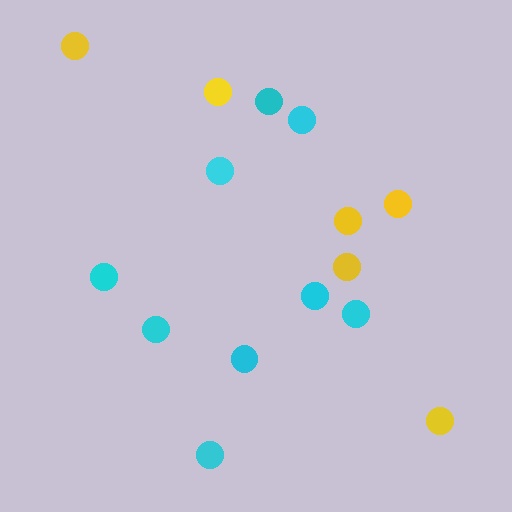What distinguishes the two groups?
There are 2 groups: one group of cyan circles (9) and one group of yellow circles (6).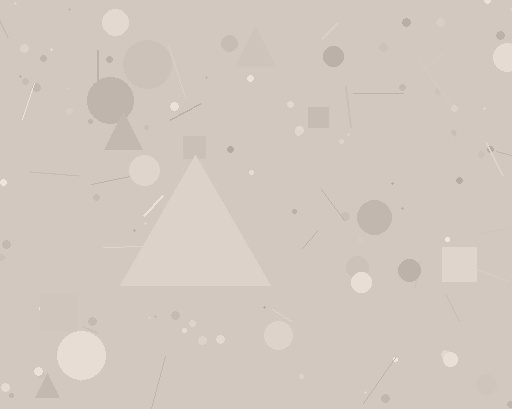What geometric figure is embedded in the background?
A triangle is embedded in the background.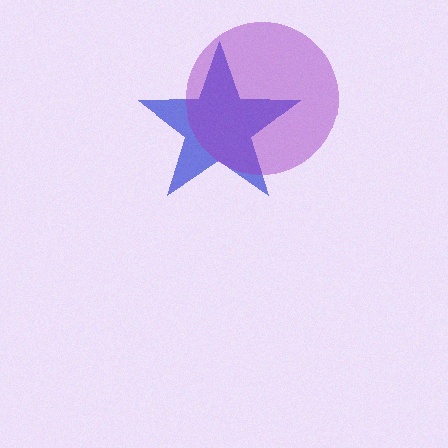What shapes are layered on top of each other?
The layered shapes are: a blue star, a purple circle.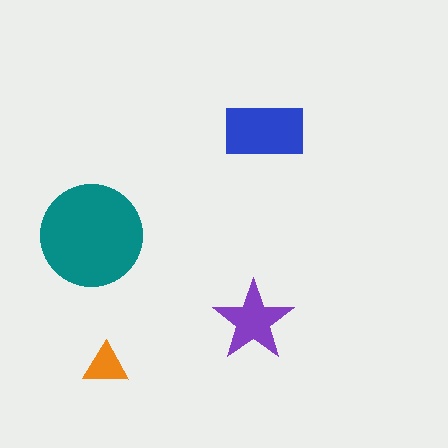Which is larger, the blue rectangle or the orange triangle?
The blue rectangle.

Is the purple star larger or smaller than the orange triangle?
Larger.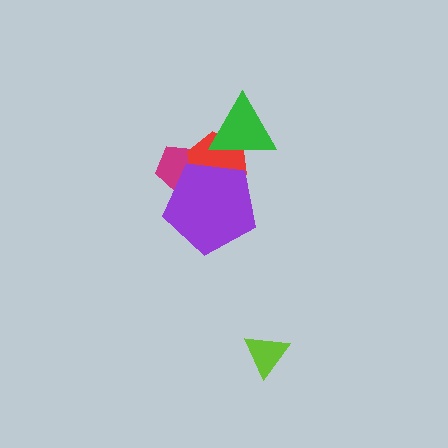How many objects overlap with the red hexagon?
3 objects overlap with the red hexagon.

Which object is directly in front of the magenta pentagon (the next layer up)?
The red hexagon is directly in front of the magenta pentagon.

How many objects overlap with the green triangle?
1 object overlaps with the green triangle.